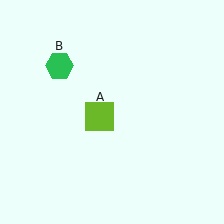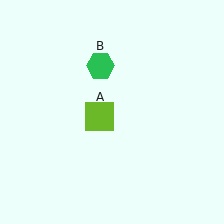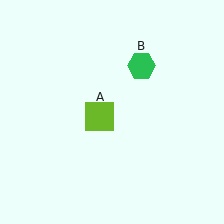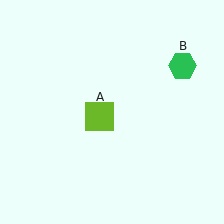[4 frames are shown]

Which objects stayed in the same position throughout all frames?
Lime square (object A) remained stationary.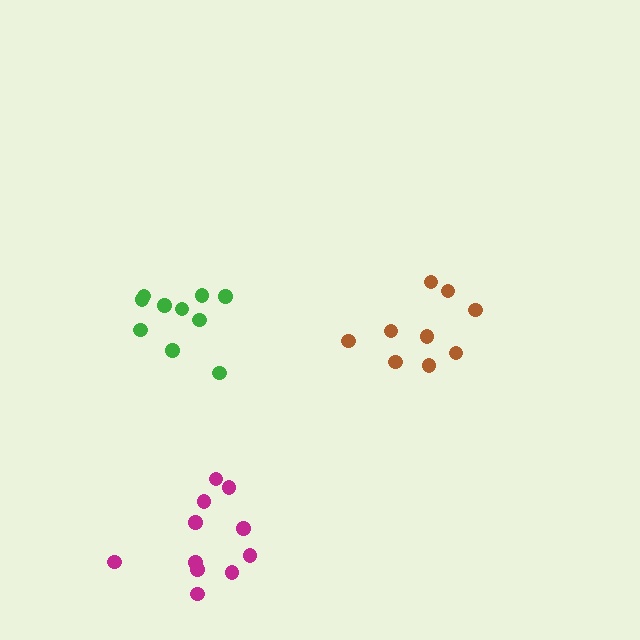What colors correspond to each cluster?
The clusters are colored: magenta, brown, green.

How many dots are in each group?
Group 1: 11 dots, Group 2: 9 dots, Group 3: 10 dots (30 total).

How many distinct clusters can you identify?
There are 3 distinct clusters.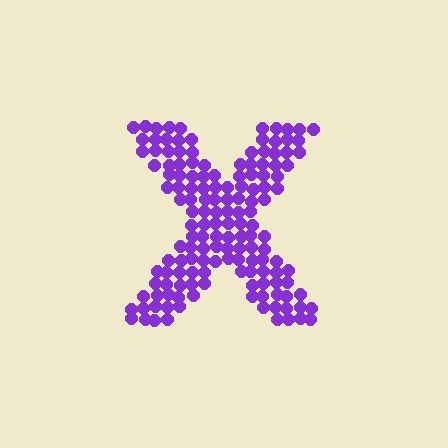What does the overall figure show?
The overall figure shows the letter X.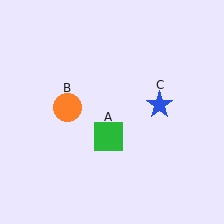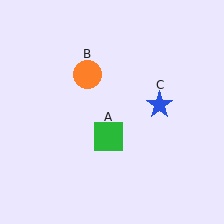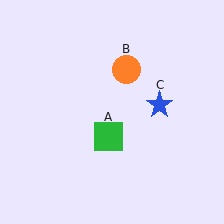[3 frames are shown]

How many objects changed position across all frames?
1 object changed position: orange circle (object B).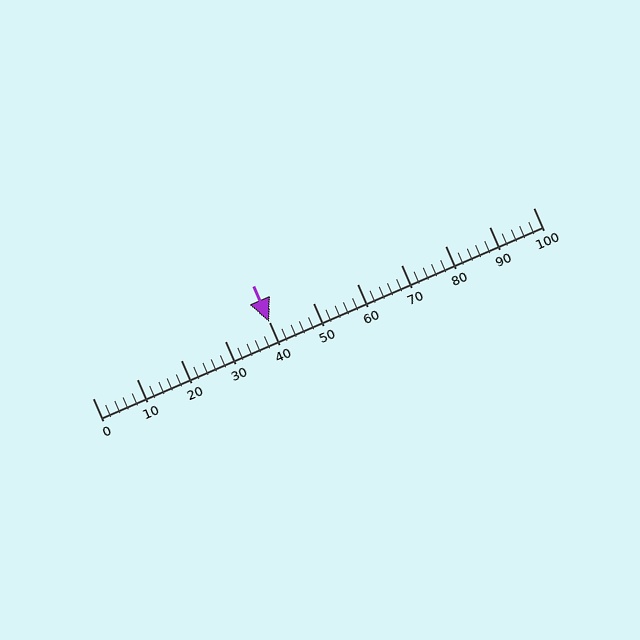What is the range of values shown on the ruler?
The ruler shows values from 0 to 100.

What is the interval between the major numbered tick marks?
The major tick marks are spaced 10 units apart.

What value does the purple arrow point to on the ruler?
The purple arrow points to approximately 40.